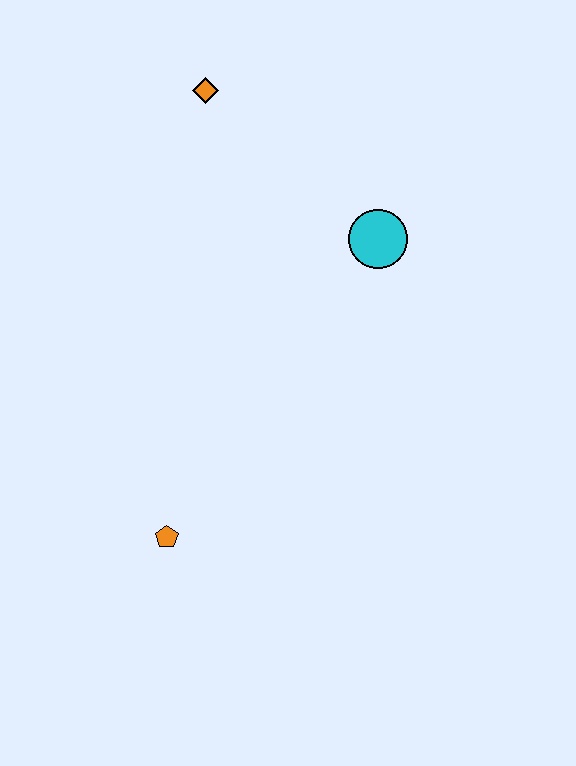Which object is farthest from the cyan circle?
The orange pentagon is farthest from the cyan circle.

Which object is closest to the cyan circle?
The orange diamond is closest to the cyan circle.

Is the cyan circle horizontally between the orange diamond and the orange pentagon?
No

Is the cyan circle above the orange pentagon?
Yes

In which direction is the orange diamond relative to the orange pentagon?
The orange diamond is above the orange pentagon.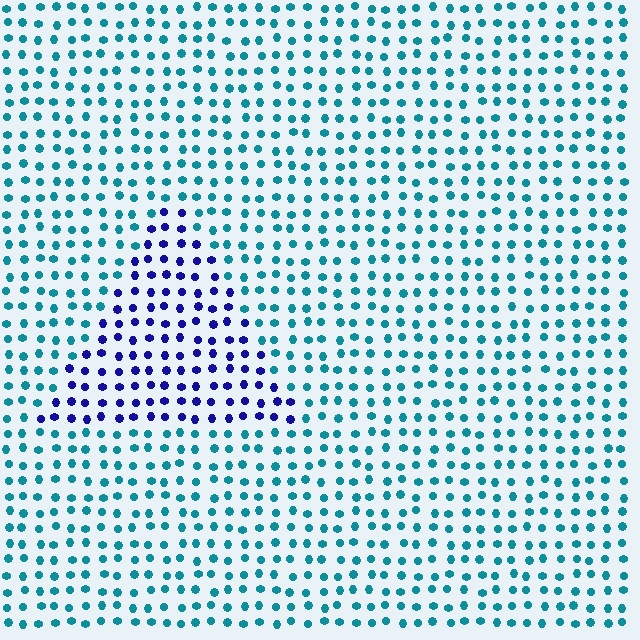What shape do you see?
I see a triangle.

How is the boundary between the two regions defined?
The boundary is defined purely by a slight shift in hue (about 57 degrees). Spacing, size, and orientation are identical on both sides.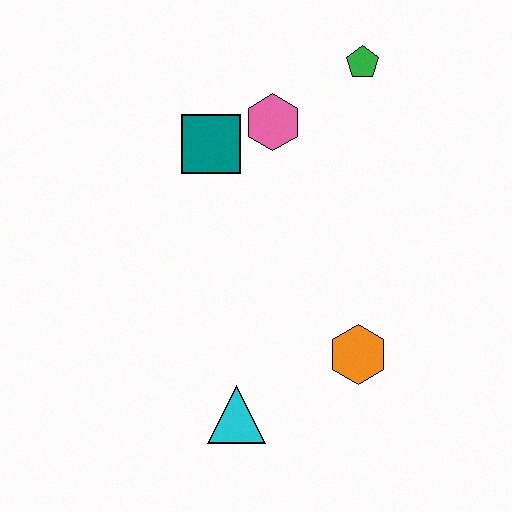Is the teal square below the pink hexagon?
Yes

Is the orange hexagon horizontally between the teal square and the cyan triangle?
No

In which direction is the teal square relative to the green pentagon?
The teal square is to the left of the green pentagon.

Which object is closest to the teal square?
The pink hexagon is closest to the teal square.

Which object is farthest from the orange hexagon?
The green pentagon is farthest from the orange hexagon.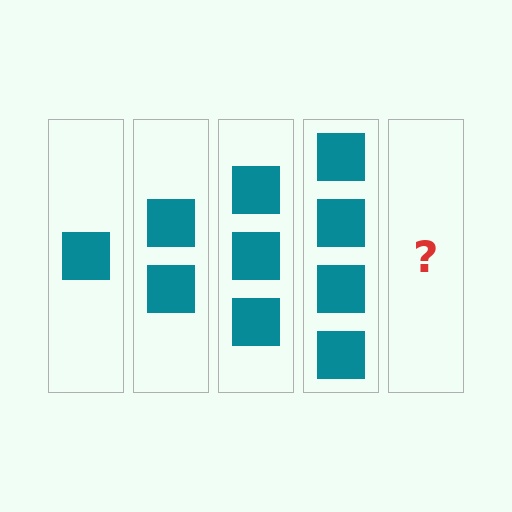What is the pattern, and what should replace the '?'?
The pattern is that each step adds one more square. The '?' should be 5 squares.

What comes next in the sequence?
The next element should be 5 squares.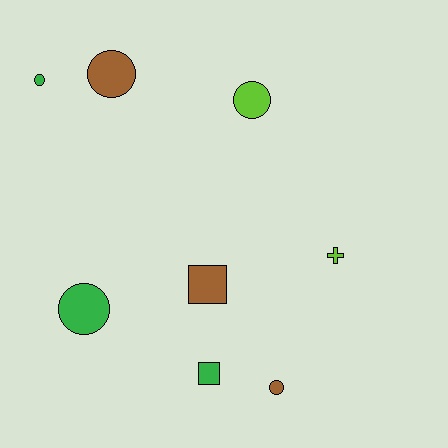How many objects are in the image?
There are 8 objects.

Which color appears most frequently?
Brown, with 3 objects.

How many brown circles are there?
There are 2 brown circles.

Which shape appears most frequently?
Circle, with 5 objects.